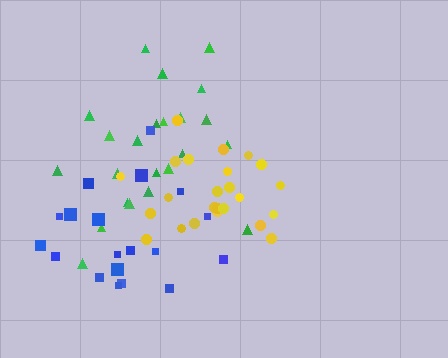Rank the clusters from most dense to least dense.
yellow, green, blue.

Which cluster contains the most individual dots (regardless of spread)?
Yellow (24).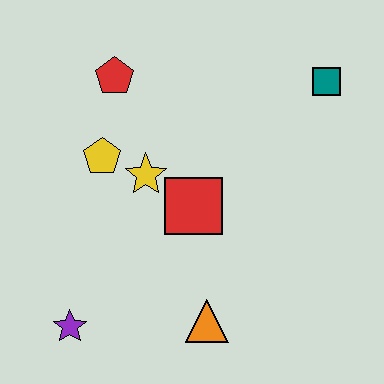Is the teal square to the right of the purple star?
Yes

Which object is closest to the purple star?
The orange triangle is closest to the purple star.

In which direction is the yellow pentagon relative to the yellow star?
The yellow pentagon is to the left of the yellow star.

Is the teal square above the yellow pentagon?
Yes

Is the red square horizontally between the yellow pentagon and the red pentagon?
No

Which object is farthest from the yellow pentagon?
The teal square is farthest from the yellow pentagon.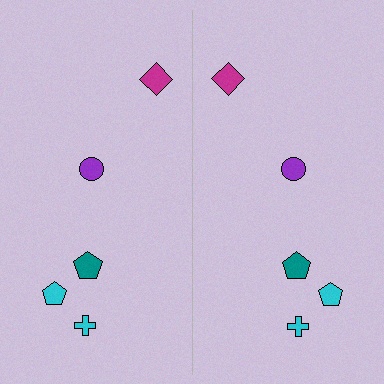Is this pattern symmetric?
Yes, this pattern has bilateral (reflection) symmetry.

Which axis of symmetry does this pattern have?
The pattern has a vertical axis of symmetry running through the center of the image.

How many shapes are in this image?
There are 10 shapes in this image.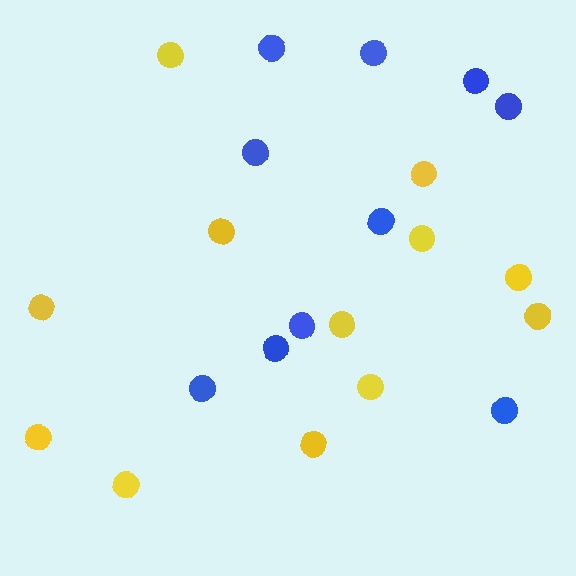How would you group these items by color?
There are 2 groups: one group of blue circles (10) and one group of yellow circles (12).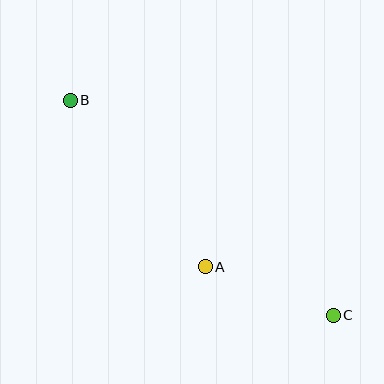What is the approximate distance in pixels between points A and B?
The distance between A and B is approximately 214 pixels.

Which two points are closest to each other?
Points A and C are closest to each other.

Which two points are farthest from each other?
Points B and C are farthest from each other.